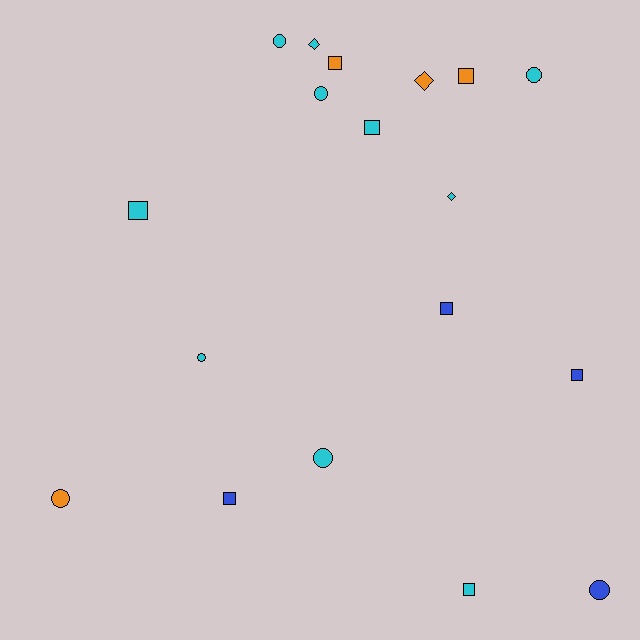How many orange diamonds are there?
There is 1 orange diamond.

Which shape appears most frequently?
Square, with 8 objects.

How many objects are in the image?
There are 18 objects.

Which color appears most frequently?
Cyan, with 10 objects.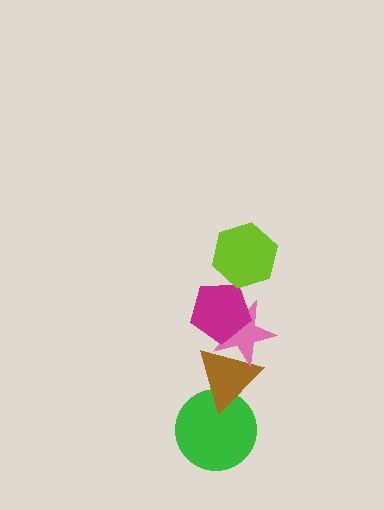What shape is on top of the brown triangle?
The pink star is on top of the brown triangle.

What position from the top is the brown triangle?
The brown triangle is 4th from the top.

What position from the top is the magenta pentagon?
The magenta pentagon is 2nd from the top.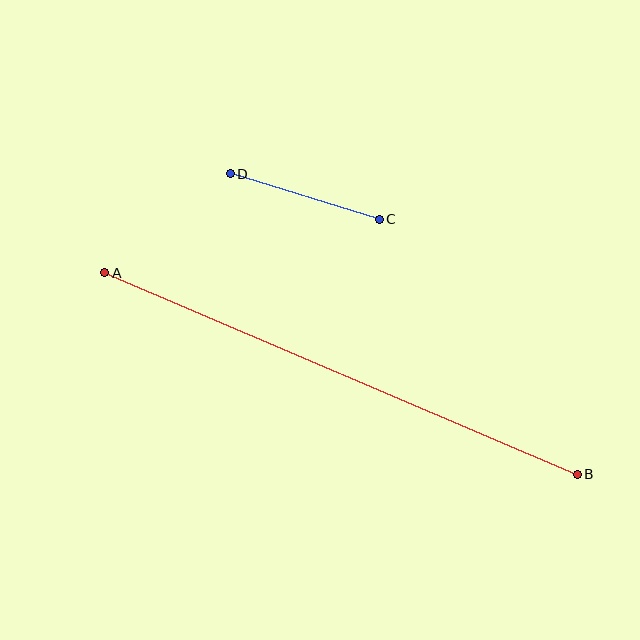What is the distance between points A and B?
The distance is approximately 514 pixels.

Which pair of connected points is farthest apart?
Points A and B are farthest apart.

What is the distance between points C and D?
The distance is approximately 156 pixels.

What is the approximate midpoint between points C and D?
The midpoint is at approximately (305, 196) pixels.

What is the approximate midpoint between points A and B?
The midpoint is at approximately (341, 374) pixels.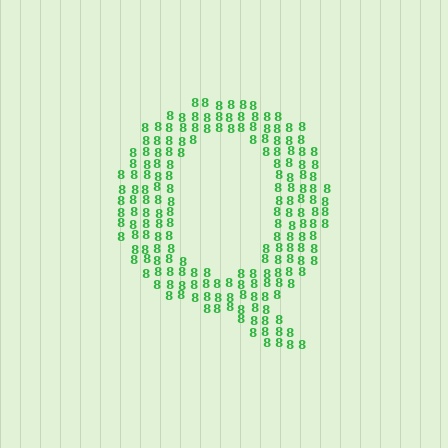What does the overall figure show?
The overall figure shows the letter Q.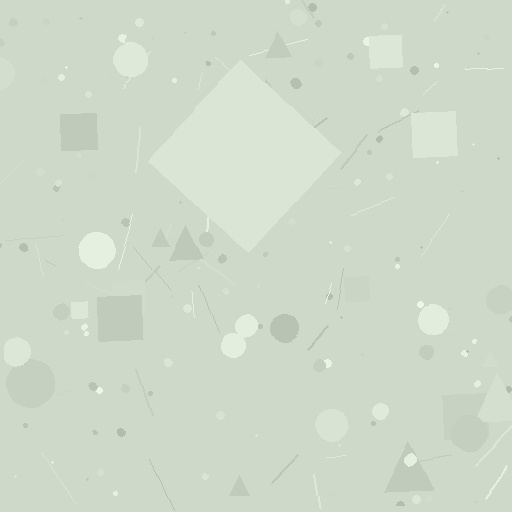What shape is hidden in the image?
A diamond is hidden in the image.